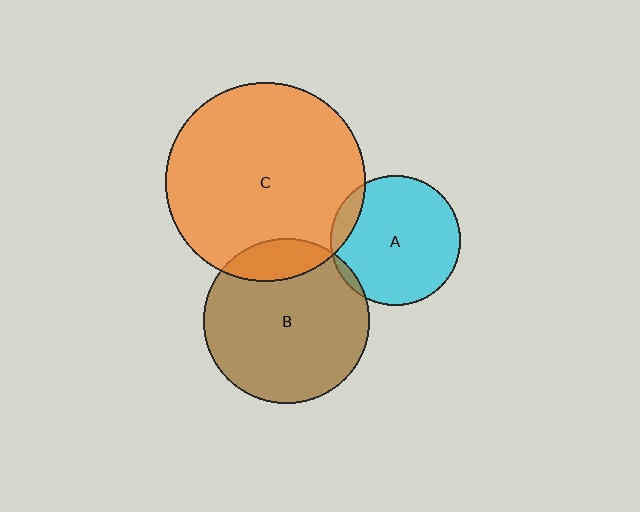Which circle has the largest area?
Circle C (orange).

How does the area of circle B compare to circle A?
Approximately 1.6 times.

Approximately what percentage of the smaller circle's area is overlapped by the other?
Approximately 5%.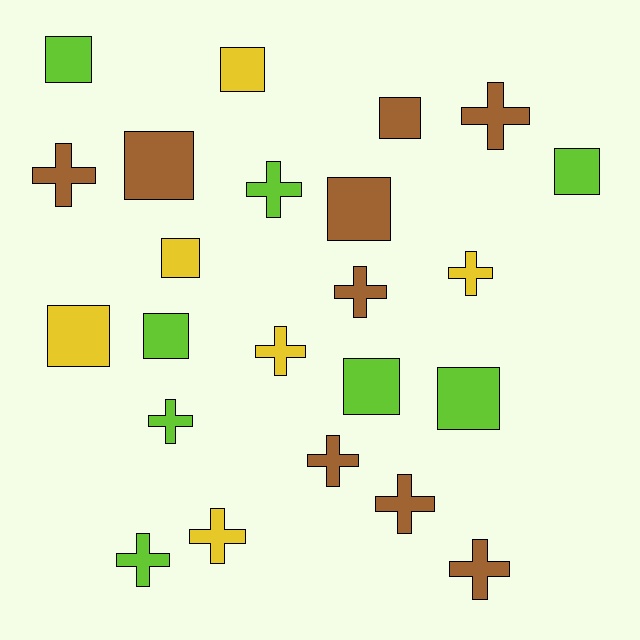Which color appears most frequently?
Brown, with 9 objects.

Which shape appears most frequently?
Cross, with 12 objects.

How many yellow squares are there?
There are 3 yellow squares.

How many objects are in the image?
There are 23 objects.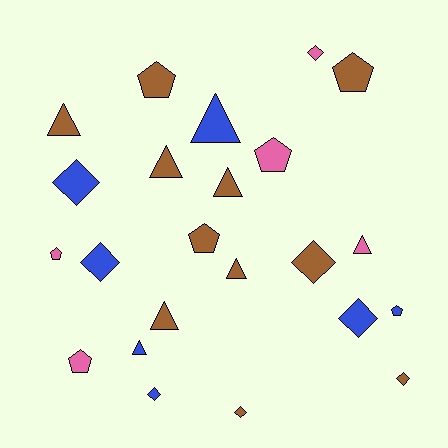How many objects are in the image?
There are 23 objects.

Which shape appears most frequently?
Diamond, with 8 objects.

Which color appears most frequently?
Brown, with 11 objects.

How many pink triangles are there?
There is 1 pink triangle.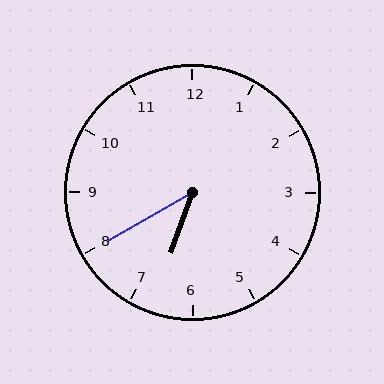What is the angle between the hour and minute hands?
Approximately 40 degrees.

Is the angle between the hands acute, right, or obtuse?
It is acute.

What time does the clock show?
6:40.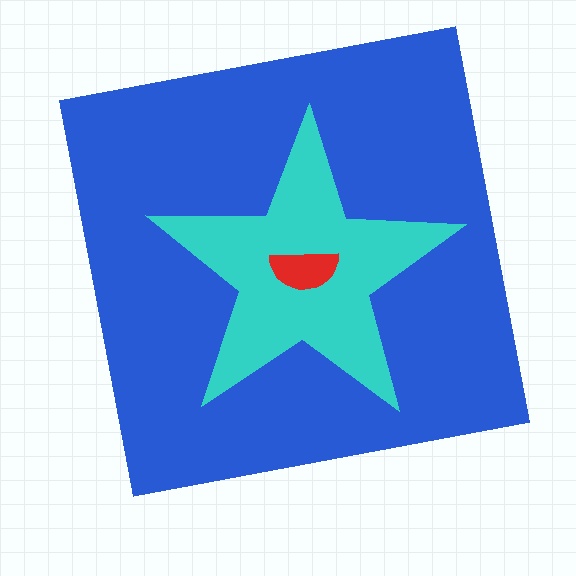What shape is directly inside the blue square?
The cyan star.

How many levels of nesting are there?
3.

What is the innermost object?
The red semicircle.